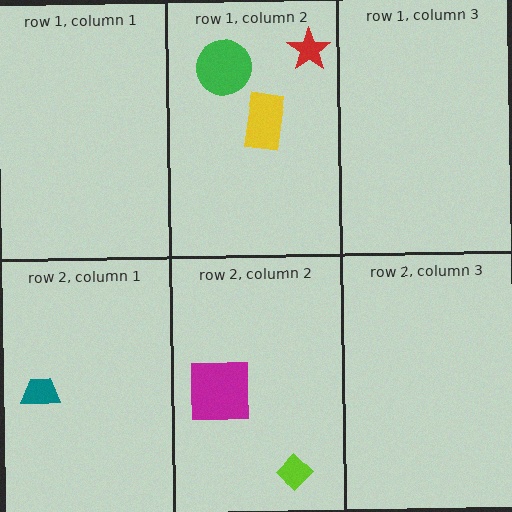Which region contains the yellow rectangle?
The row 1, column 2 region.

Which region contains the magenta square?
The row 2, column 2 region.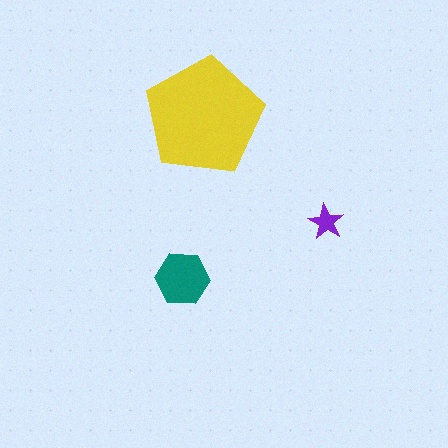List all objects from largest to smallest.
The yellow pentagon, the teal hexagon, the purple star.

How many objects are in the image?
There are 3 objects in the image.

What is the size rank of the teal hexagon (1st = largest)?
2nd.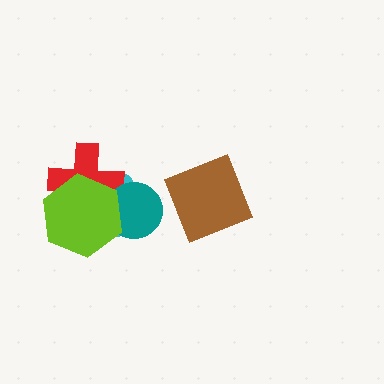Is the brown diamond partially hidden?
No, no other shape covers it.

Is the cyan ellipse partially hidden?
Yes, it is partially covered by another shape.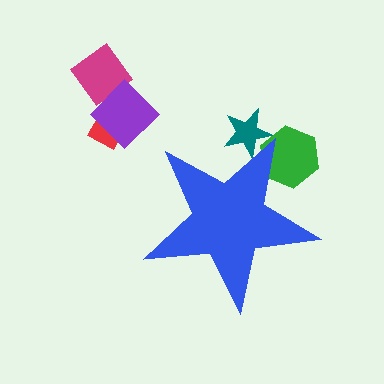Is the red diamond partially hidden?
No, the red diamond is fully visible.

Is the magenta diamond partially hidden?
No, the magenta diamond is fully visible.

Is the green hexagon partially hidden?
Yes, the green hexagon is partially hidden behind the blue star.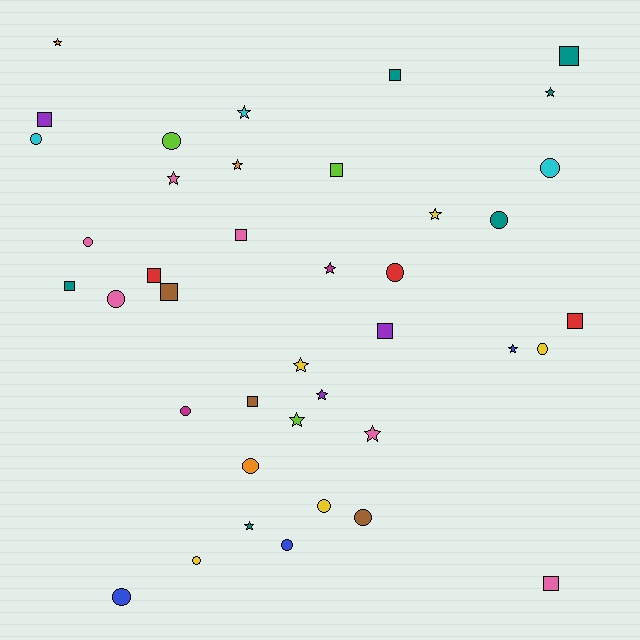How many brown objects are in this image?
There are 3 brown objects.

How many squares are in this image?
There are 12 squares.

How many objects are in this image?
There are 40 objects.